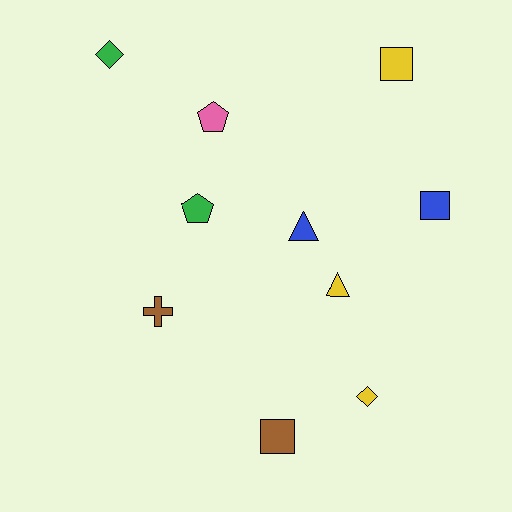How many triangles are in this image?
There are 2 triangles.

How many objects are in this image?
There are 10 objects.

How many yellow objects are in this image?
There are 3 yellow objects.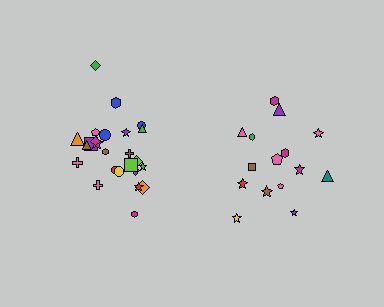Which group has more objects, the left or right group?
The left group.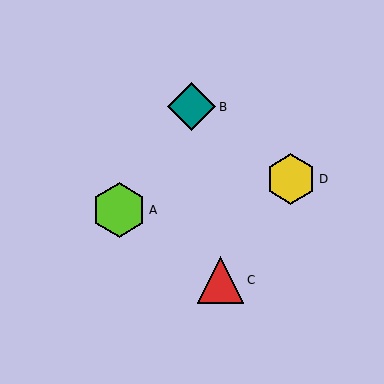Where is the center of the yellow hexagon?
The center of the yellow hexagon is at (291, 179).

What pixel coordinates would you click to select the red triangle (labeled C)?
Click at (220, 280) to select the red triangle C.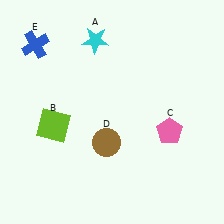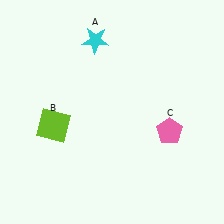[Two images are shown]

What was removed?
The blue cross (E), the brown circle (D) were removed in Image 2.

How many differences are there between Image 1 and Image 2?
There are 2 differences between the two images.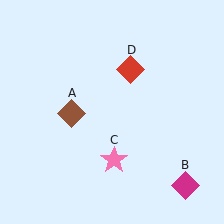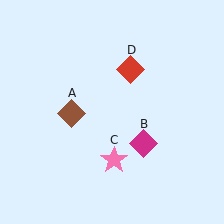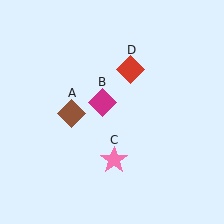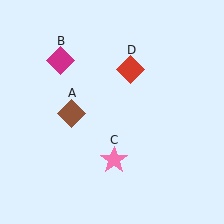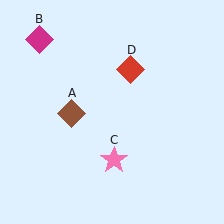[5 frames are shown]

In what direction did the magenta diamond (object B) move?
The magenta diamond (object B) moved up and to the left.